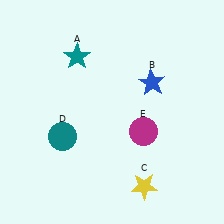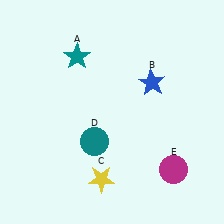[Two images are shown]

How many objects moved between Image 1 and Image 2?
3 objects moved between the two images.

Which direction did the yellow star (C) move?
The yellow star (C) moved left.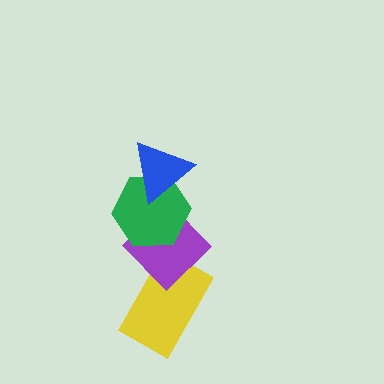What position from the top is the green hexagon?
The green hexagon is 2nd from the top.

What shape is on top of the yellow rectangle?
The purple diamond is on top of the yellow rectangle.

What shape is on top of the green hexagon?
The blue triangle is on top of the green hexagon.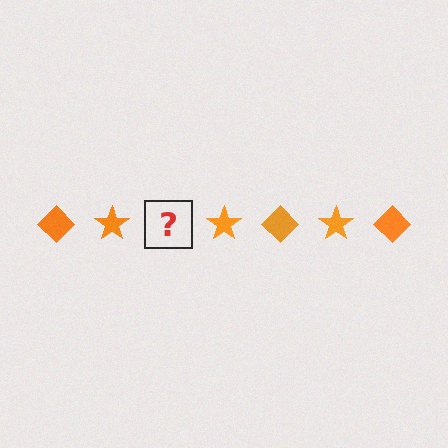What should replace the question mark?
The question mark should be replaced with an orange diamond.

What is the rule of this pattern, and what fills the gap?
The rule is that the pattern cycles through diamond, star shapes in orange. The gap should be filled with an orange diamond.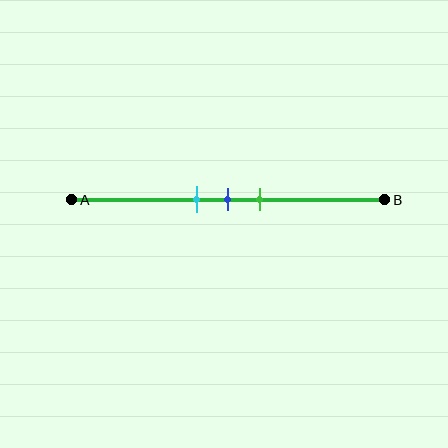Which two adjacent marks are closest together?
The cyan and blue marks are the closest adjacent pair.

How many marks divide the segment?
There are 3 marks dividing the segment.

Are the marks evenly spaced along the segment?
Yes, the marks are approximately evenly spaced.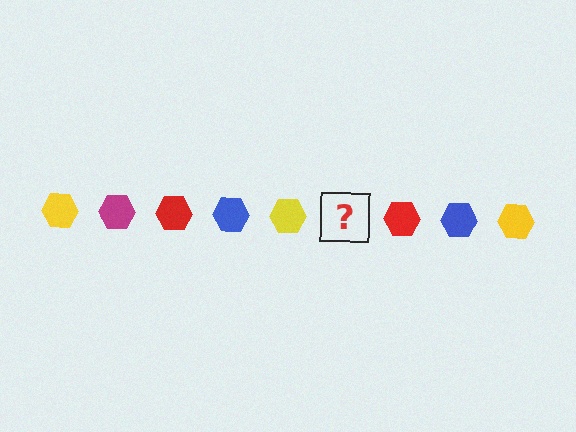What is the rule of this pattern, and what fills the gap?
The rule is that the pattern cycles through yellow, magenta, red, blue hexagons. The gap should be filled with a magenta hexagon.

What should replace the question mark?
The question mark should be replaced with a magenta hexagon.